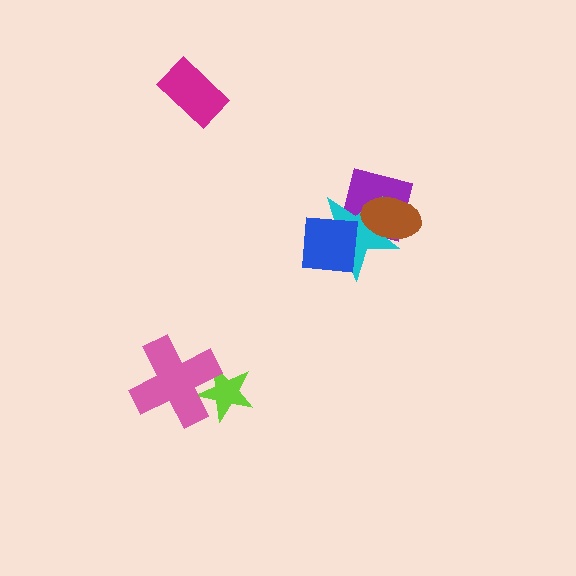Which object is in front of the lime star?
The pink cross is in front of the lime star.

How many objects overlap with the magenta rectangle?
0 objects overlap with the magenta rectangle.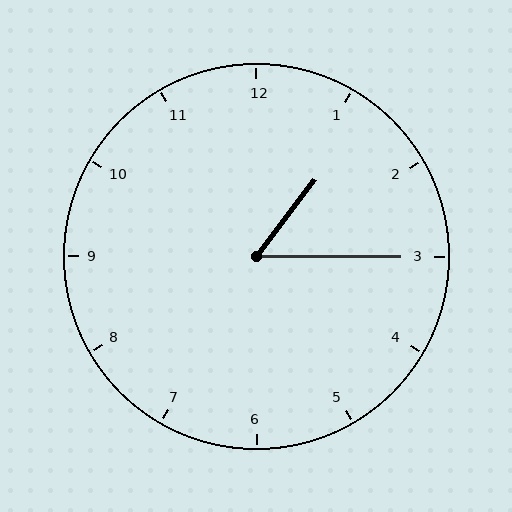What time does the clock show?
1:15.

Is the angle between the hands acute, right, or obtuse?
It is acute.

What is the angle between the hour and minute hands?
Approximately 52 degrees.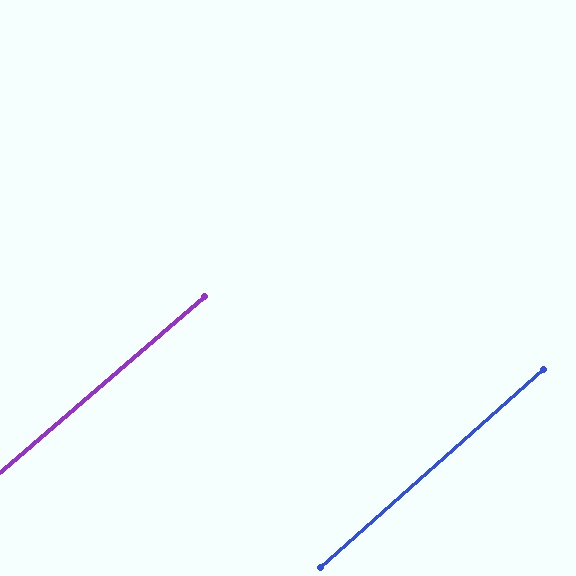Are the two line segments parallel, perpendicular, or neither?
Parallel — their directions differ by only 0.9°.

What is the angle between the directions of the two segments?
Approximately 1 degree.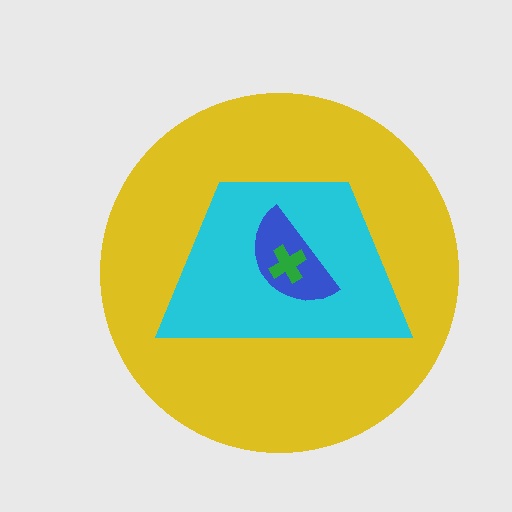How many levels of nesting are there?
4.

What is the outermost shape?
The yellow circle.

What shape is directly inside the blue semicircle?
The green cross.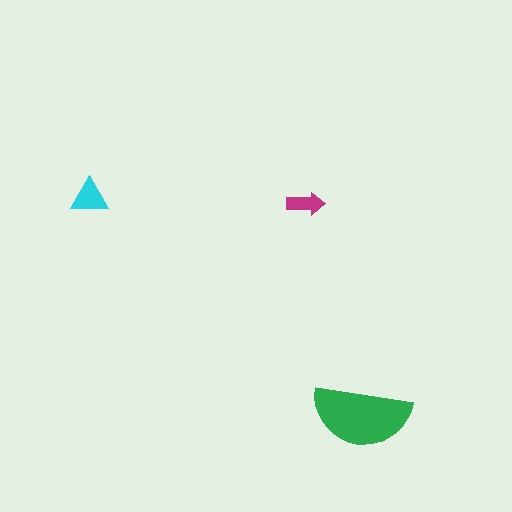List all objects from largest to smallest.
The green semicircle, the cyan triangle, the magenta arrow.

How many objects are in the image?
There are 3 objects in the image.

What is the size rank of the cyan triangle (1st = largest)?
2nd.